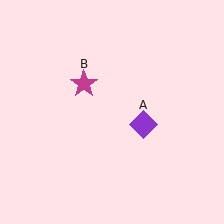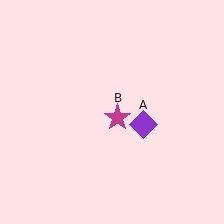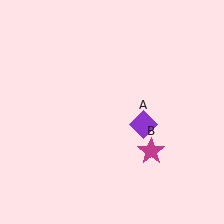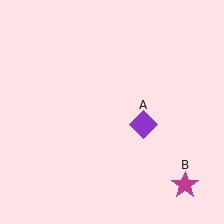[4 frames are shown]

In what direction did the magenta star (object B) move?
The magenta star (object B) moved down and to the right.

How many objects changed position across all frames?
1 object changed position: magenta star (object B).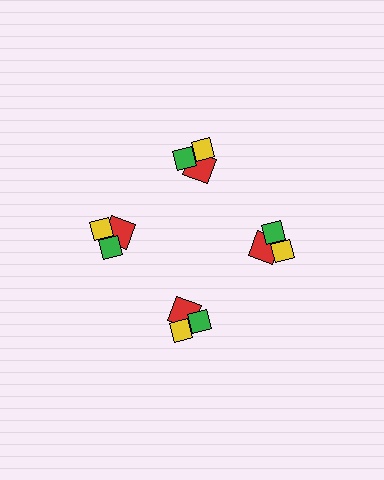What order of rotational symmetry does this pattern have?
This pattern has 4-fold rotational symmetry.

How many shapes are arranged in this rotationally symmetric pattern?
There are 12 shapes, arranged in 4 groups of 3.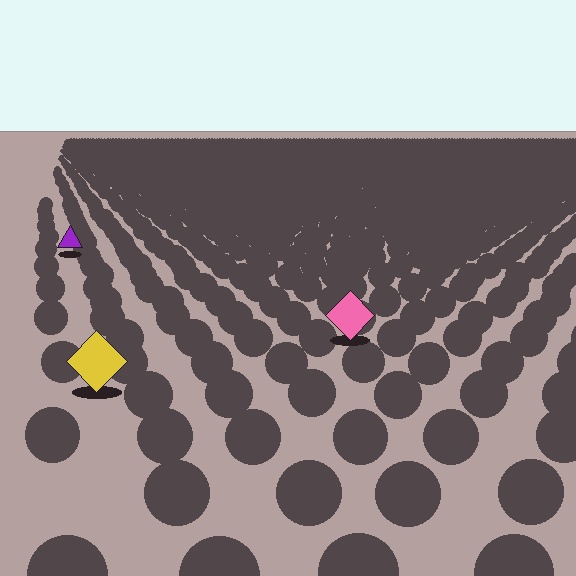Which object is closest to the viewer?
The yellow diamond is closest. The texture marks near it are larger and more spread out.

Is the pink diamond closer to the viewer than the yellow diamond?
No. The yellow diamond is closer — you can tell from the texture gradient: the ground texture is coarser near it.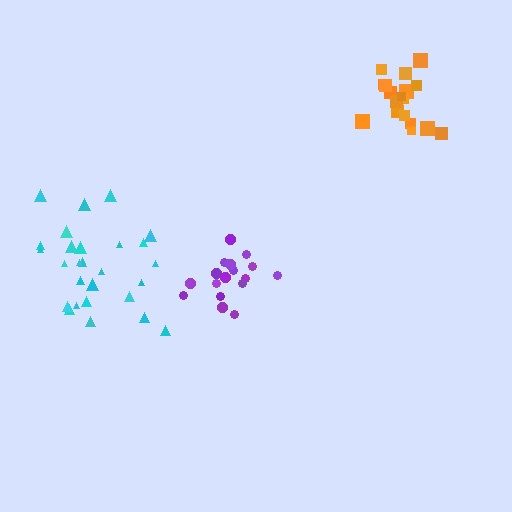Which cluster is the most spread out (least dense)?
Cyan.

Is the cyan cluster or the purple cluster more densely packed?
Purple.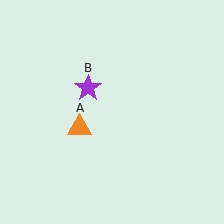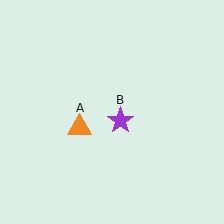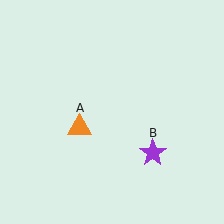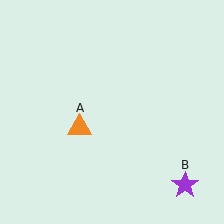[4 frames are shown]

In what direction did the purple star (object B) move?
The purple star (object B) moved down and to the right.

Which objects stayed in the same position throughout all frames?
Orange triangle (object A) remained stationary.